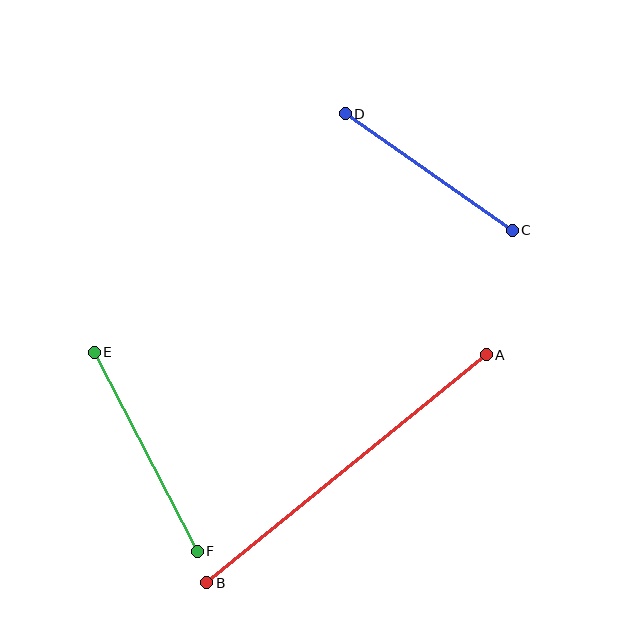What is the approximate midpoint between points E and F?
The midpoint is at approximately (146, 452) pixels.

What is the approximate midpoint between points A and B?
The midpoint is at approximately (347, 469) pixels.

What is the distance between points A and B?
The distance is approximately 361 pixels.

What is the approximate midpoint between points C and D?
The midpoint is at approximately (429, 172) pixels.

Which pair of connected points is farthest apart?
Points A and B are farthest apart.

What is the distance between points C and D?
The distance is approximately 204 pixels.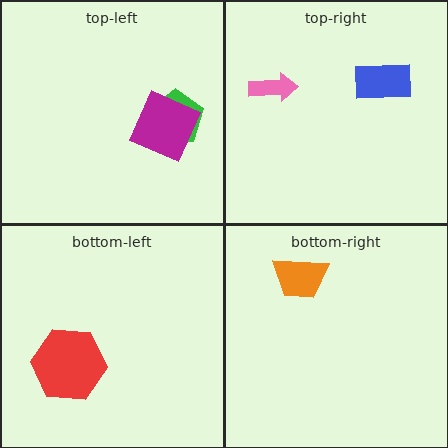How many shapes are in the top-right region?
2.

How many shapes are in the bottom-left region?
1.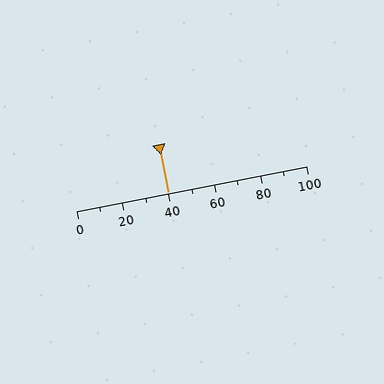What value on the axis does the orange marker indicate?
The marker indicates approximately 40.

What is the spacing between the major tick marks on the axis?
The major ticks are spaced 20 apart.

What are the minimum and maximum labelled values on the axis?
The axis runs from 0 to 100.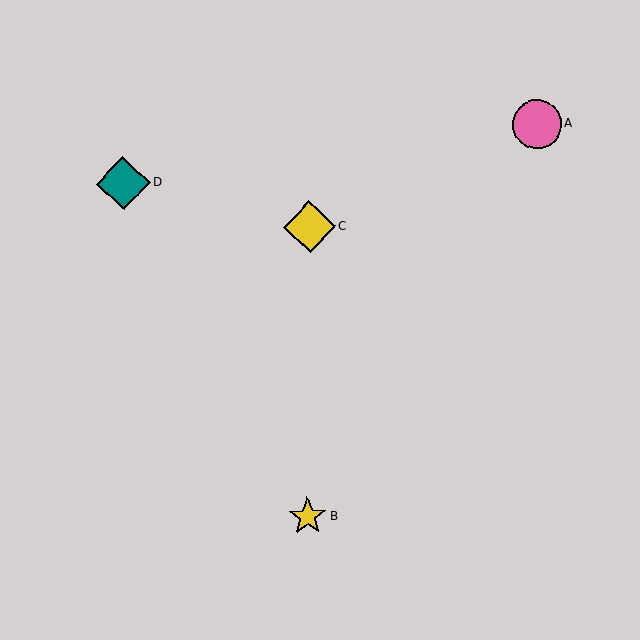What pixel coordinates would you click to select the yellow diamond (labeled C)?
Click at (309, 227) to select the yellow diamond C.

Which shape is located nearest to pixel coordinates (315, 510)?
The yellow star (labeled B) at (308, 517) is nearest to that location.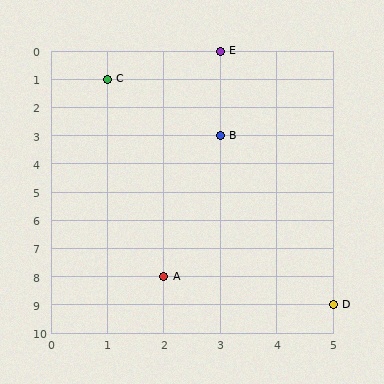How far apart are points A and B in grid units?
Points A and B are 1 column and 5 rows apart (about 5.1 grid units diagonally).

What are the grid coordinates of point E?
Point E is at grid coordinates (3, 0).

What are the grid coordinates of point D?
Point D is at grid coordinates (5, 9).